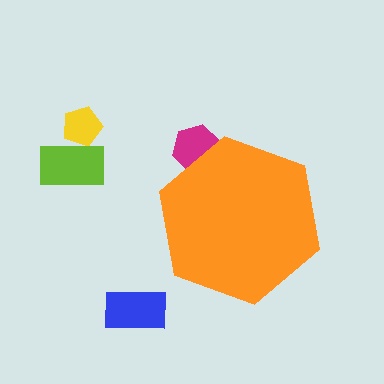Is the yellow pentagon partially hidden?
No, the yellow pentagon is fully visible.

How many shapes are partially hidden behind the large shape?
1 shape is partially hidden.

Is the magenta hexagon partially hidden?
Yes, the magenta hexagon is partially hidden behind the orange hexagon.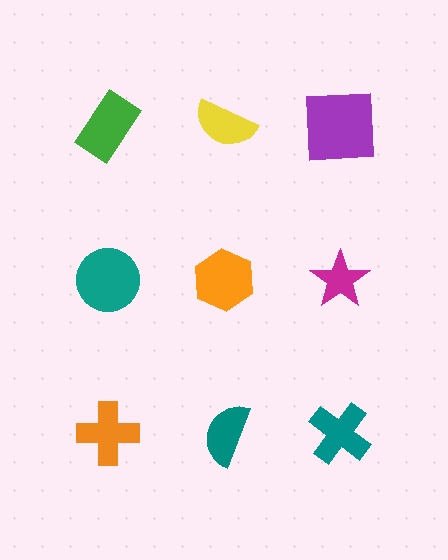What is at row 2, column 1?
A teal circle.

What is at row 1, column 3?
A purple square.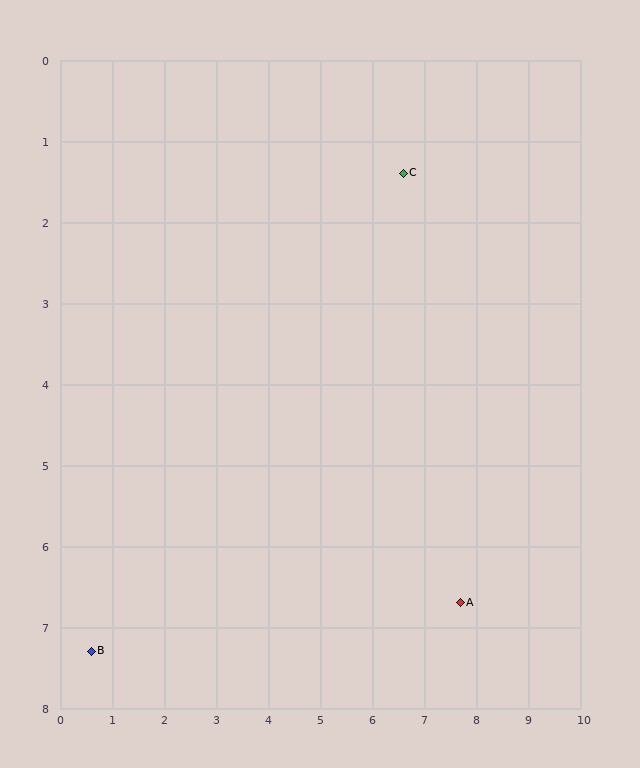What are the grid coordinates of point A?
Point A is at approximately (7.7, 6.7).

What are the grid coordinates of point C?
Point C is at approximately (6.6, 1.4).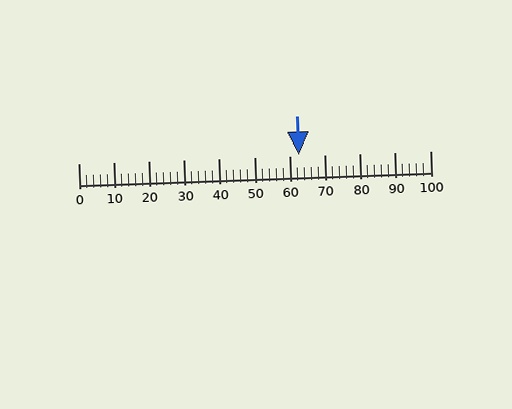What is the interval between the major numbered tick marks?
The major tick marks are spaced 10 units apart.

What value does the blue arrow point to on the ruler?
The blue arrow points to approximately 63.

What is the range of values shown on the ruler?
The ruler shows values from 0 to 100.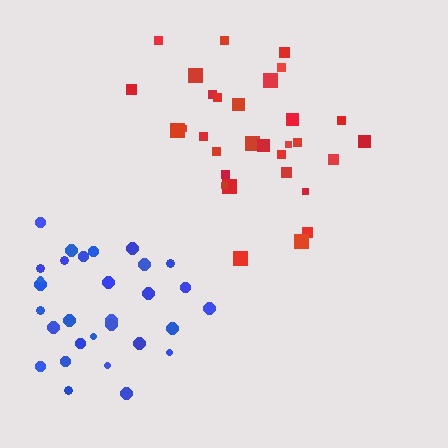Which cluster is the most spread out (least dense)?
Red.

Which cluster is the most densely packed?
Blue.